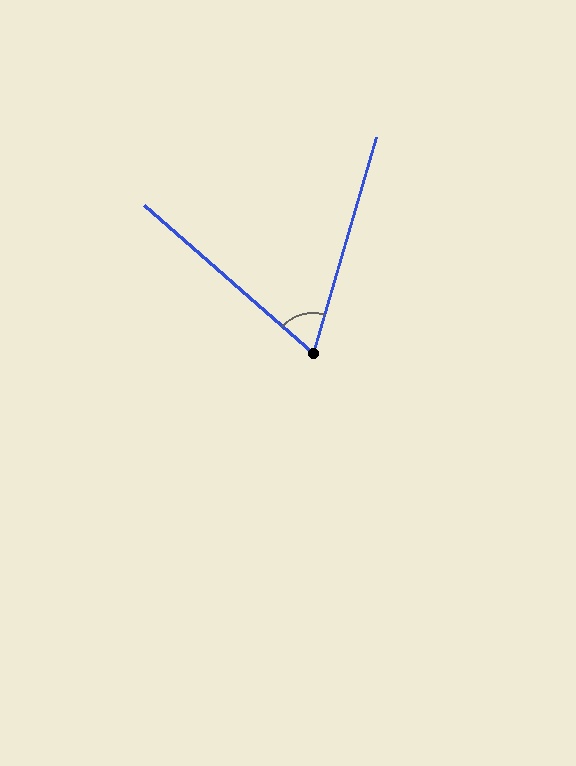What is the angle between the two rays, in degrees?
Approximately 65 degrees.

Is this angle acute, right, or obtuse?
It is acute.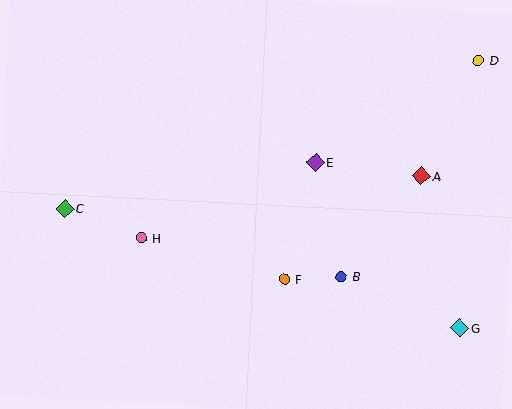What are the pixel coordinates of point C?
Point C is at (65, 209).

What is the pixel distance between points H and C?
The distance between H and C is 82 pixels.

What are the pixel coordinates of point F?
Point F is at (285, 279).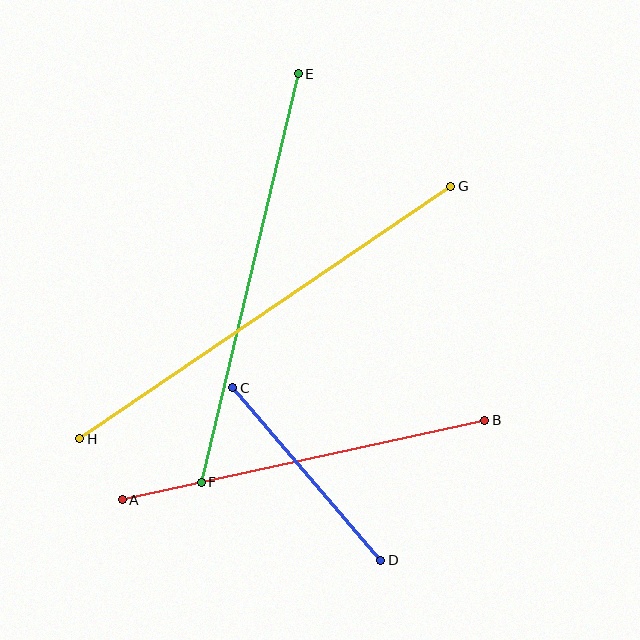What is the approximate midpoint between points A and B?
The midpoint is at approximately (304, 460) pixels.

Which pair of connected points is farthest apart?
Points G and H are farthest apart.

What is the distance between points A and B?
The distance is approximately 371 pixels.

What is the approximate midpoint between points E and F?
The midpoint is at approximately (250, 278) pixels.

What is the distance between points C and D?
The distance is approximately 227 pixels.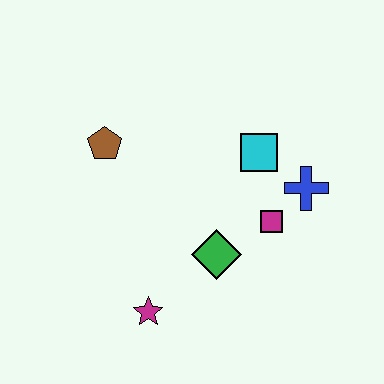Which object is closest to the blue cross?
The magenta square is closest to the blue cross.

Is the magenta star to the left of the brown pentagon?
No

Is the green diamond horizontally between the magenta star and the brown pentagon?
No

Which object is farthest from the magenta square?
The brown pentagon is farthest from the magenta square.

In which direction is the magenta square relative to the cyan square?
The magenta square is below the cyan square.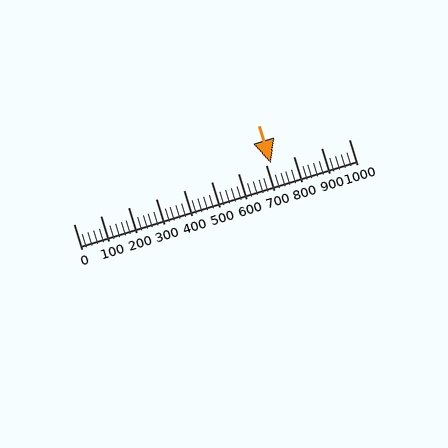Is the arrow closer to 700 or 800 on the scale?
The arrow is closer to 700.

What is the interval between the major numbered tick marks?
The major tick marks are spaced 100 units apart.